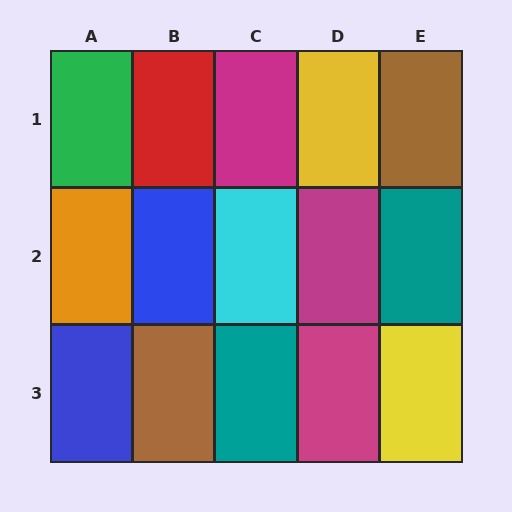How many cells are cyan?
1 cell is cyan.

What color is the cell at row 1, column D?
Yellow.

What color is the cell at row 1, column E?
Brown.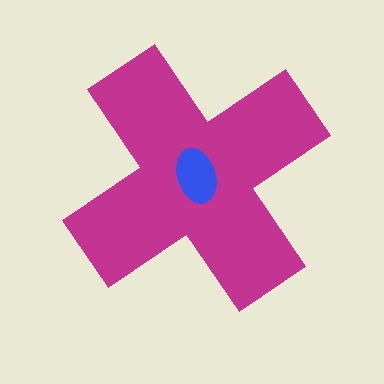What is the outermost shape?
The magenta cross.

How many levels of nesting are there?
2.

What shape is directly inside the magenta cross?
The blue ellipse.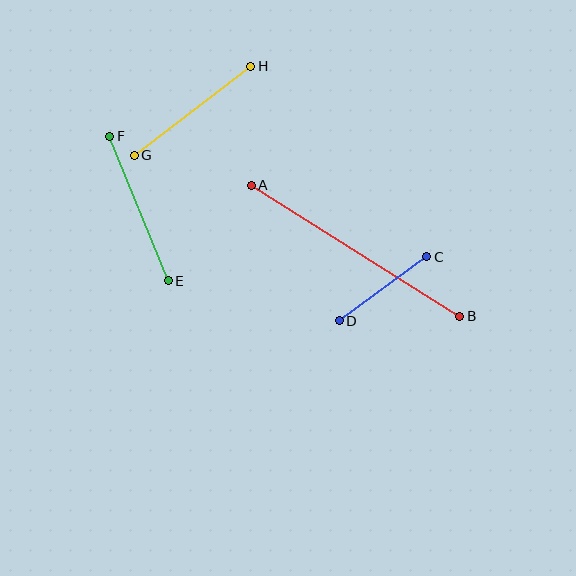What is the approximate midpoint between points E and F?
The midpoint is at approximately (139, 208) pixels.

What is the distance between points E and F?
The distance is approximately 156 pixels.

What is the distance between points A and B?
The distance is approximately 246 pixels.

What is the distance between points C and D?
The distance is approximately 108 pixels.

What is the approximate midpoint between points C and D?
The midpoint is at approximately (383, 289) pixels.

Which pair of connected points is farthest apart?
Points A and B are farthest apart.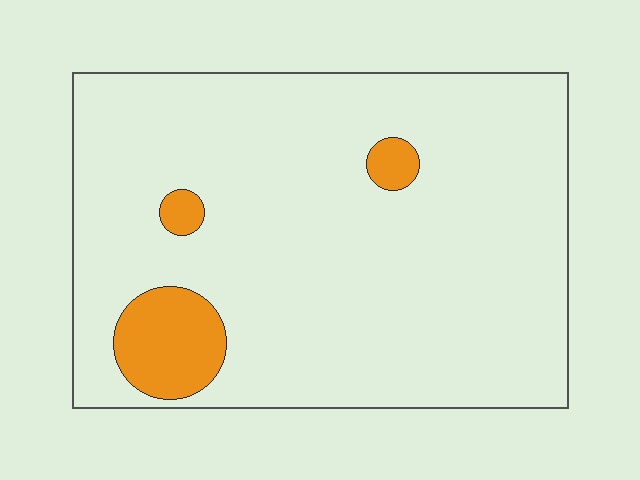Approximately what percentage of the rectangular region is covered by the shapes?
Approximately 10%.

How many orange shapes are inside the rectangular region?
3.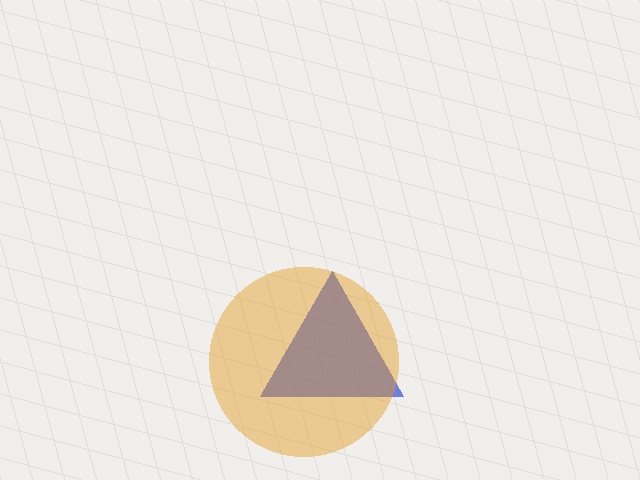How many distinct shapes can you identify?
There are 2 distinct shapes: a blue triangle, an orange circle.